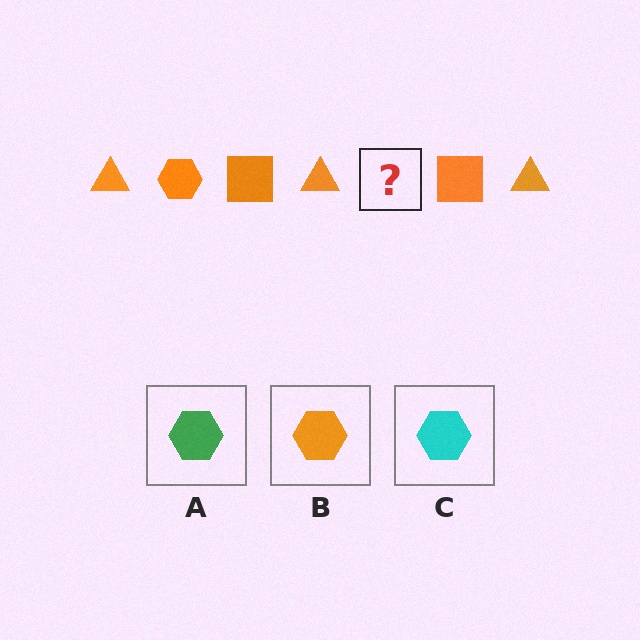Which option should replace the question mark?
Option B.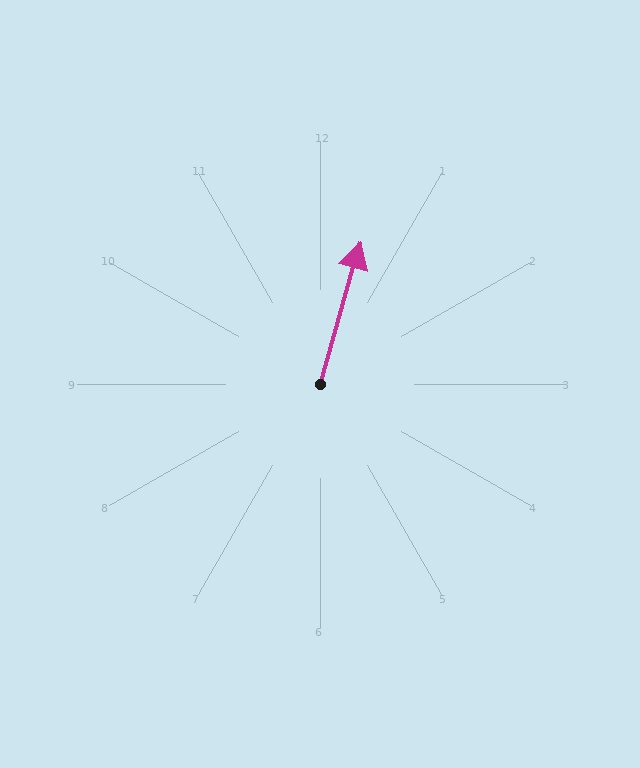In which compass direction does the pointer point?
North.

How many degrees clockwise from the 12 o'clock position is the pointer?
Approximately 16 degrees.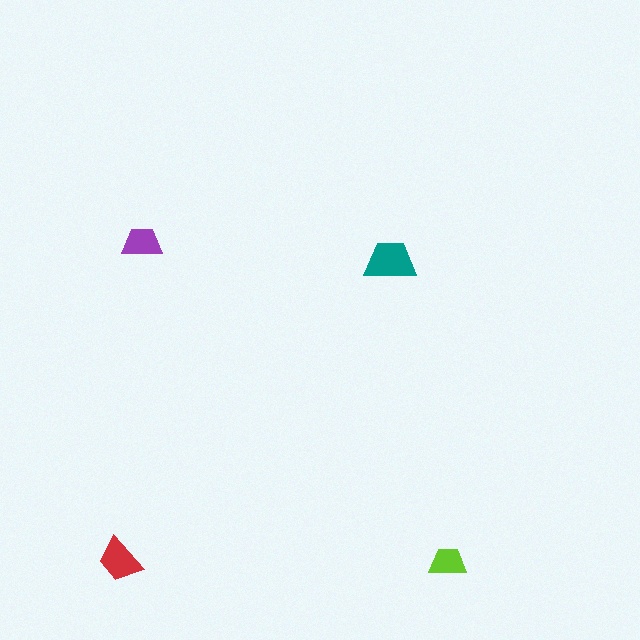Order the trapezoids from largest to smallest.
the teal one, the red one, the purple one, the lime one.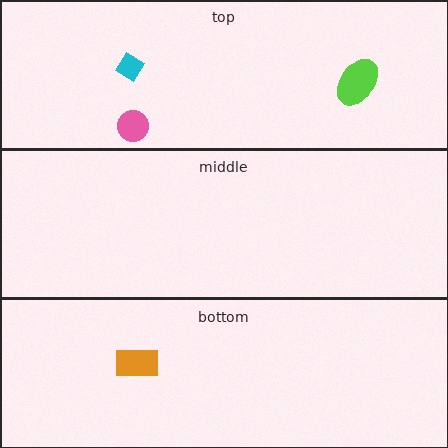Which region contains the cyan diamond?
The top region.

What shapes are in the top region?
The lime ellipse, the cyan diamond, the pink circle.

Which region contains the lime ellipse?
The top region.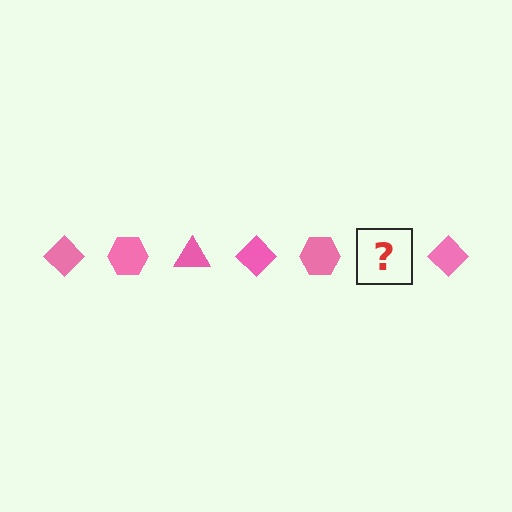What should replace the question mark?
The question mark should be replaced with a pink triangle.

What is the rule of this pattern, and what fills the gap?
The rule is that the pattern cycles through diamond, hexagon, triangle shapes in pink. The gap should be filled with a pink triangle.